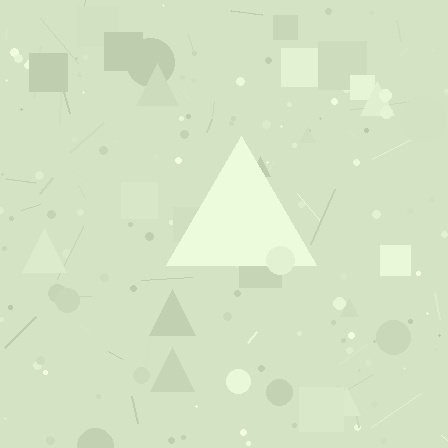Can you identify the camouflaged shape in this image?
The camouflaged shape is a triangle.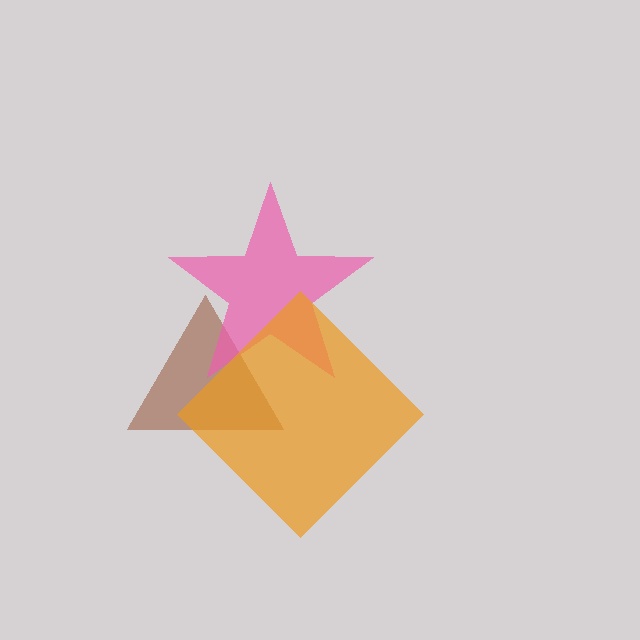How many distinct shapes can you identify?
There are 3 distinct shapes: a brown triangle, a pink star, an orange diamond.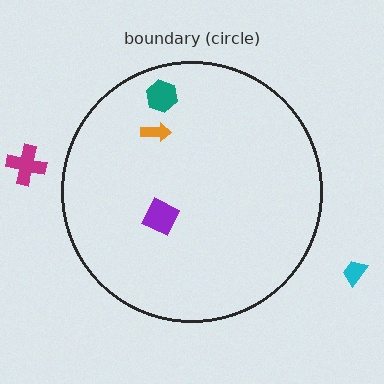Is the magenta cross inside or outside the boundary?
Outside.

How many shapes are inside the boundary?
3 inside, 2 outside.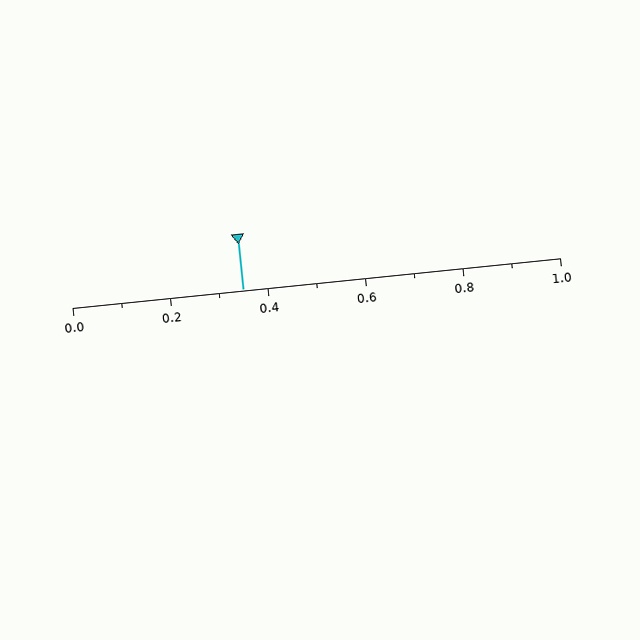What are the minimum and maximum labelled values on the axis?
The axis runs from 0.0 to 1.0.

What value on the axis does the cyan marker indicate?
The marker indicates approximately 0.35.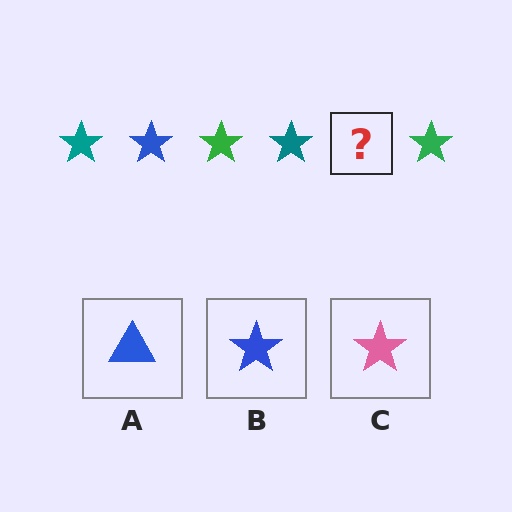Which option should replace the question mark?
Option B.